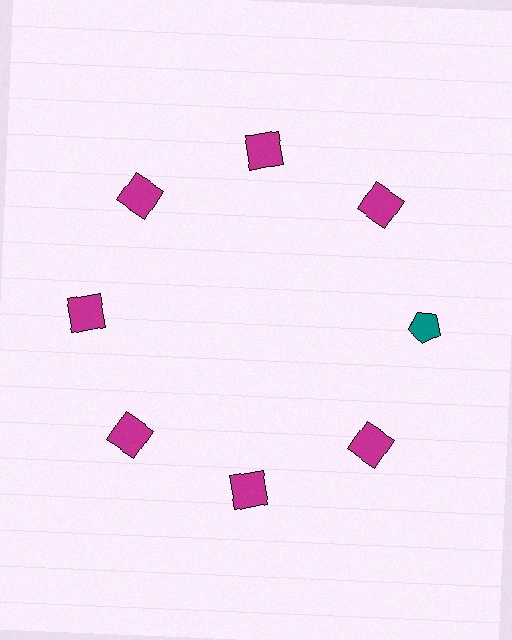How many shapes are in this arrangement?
There are 8 shapes arranged in a ring pattern.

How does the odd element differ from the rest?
It differs in both color (teal instead of magenta) and shape (pentagon instead of square).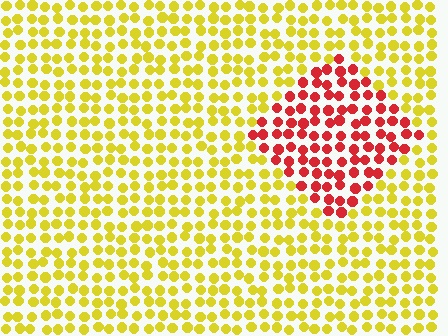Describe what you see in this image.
The image is filled with small yellow elements in a uniform arrangement. A diamond-shaped region is visible where the elements are tinted to a slightly different hue, forming a subtle color boundary.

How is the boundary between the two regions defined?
The boundary is defined purely by a slight shift in hue (about 62 degrees). Spacing, size, and orientation are identical on both sides.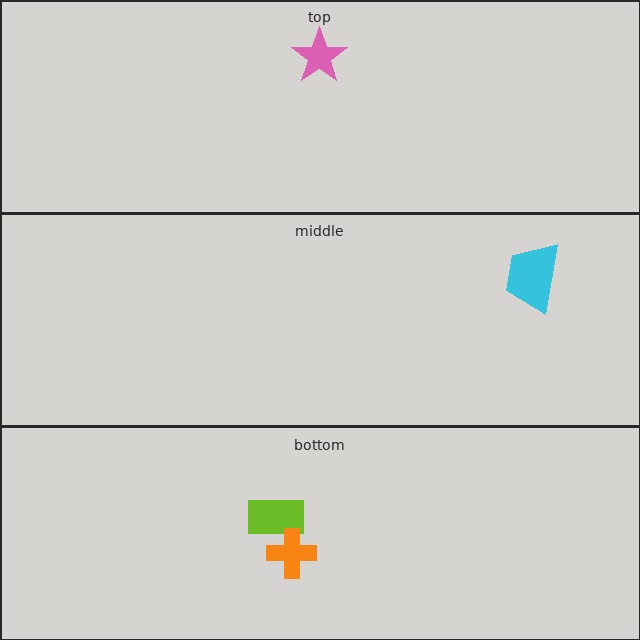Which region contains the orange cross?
The bottom region.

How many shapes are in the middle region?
1.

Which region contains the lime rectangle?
The bottom region.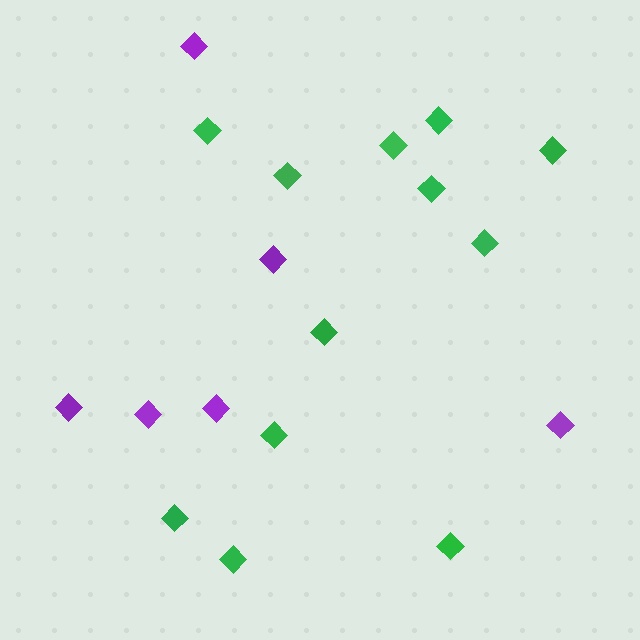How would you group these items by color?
There are 2 groups: one group of green diamonds (12) and one group of purple diamonds (6).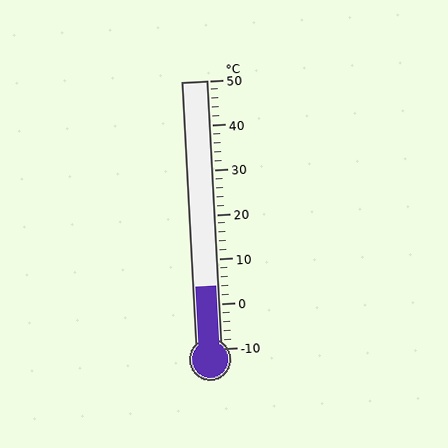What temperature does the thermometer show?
The thermometer shows approximately 4°C.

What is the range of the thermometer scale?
The thermometer scale ranges from -10°C to 50°C.